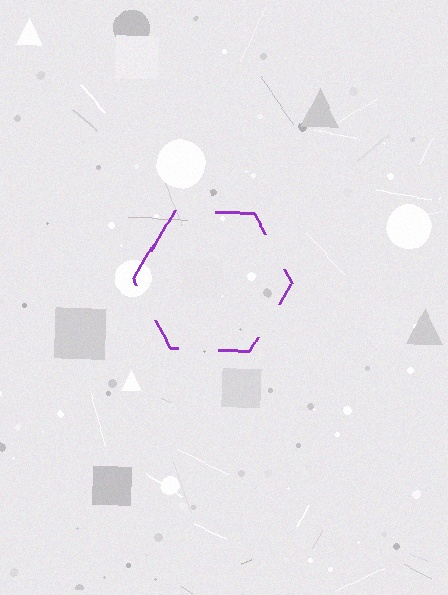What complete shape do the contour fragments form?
The contour fragments form a hexagon.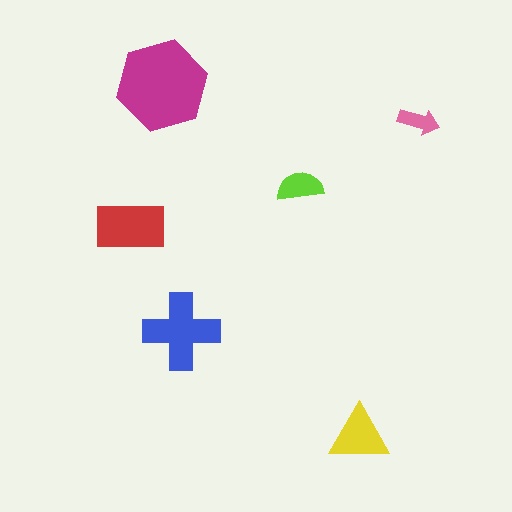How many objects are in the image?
There are 6 objects in the image.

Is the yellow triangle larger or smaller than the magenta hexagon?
Smaller.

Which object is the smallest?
The pink arrow.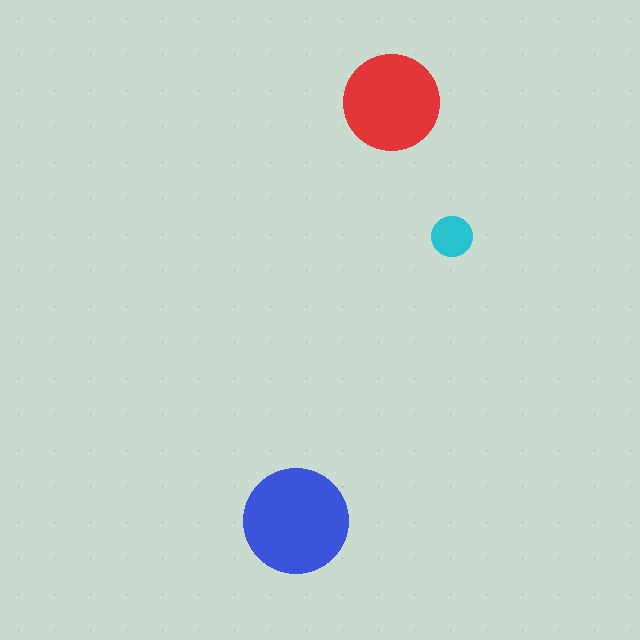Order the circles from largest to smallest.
the blue one, the red one, the cyan one.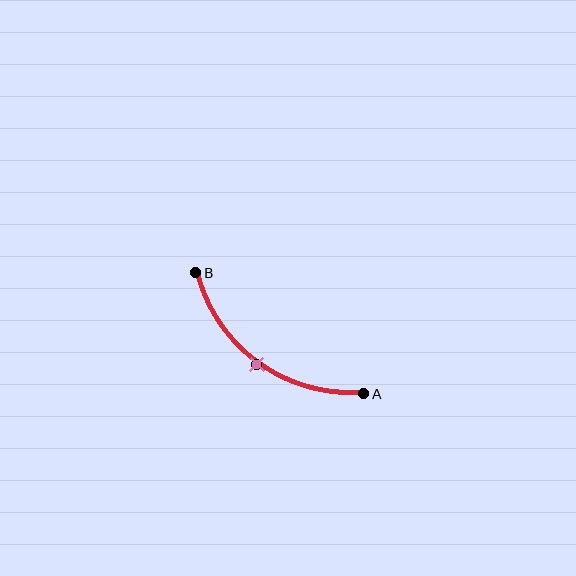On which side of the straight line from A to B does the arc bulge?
The arc bulges below and to the left of the straight line connecting A and B.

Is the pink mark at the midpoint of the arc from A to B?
Yes. The pink mark lies on the arc at equal arc-length from both A and B — it is the arc midpoint.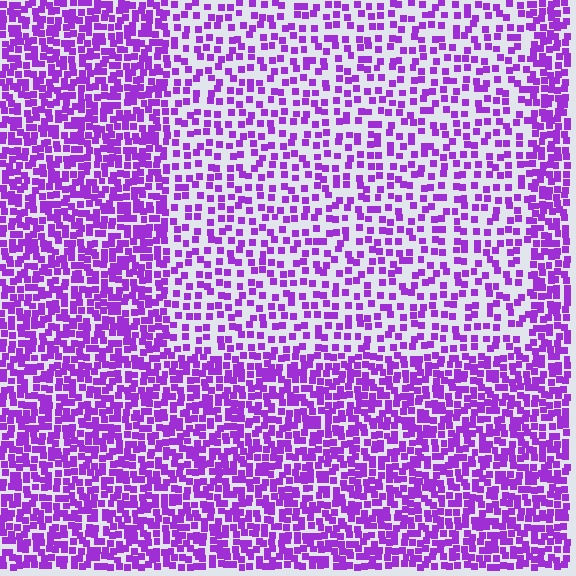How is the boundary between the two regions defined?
The boundary is defined by a change in element density (approximately 1.9x ratio). All elements are the same color, size, and shape.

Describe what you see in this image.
The image contains small purple elements arranged at two different densities. A rectangle-shaped region is visible where the elements are less densely packed than the surrounding area.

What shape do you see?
I see a rectangle.